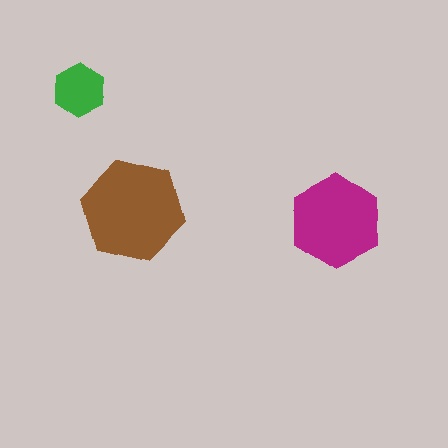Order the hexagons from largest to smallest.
the brown one, the magenta one, the green one.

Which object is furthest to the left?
The green hexagon is leftmost.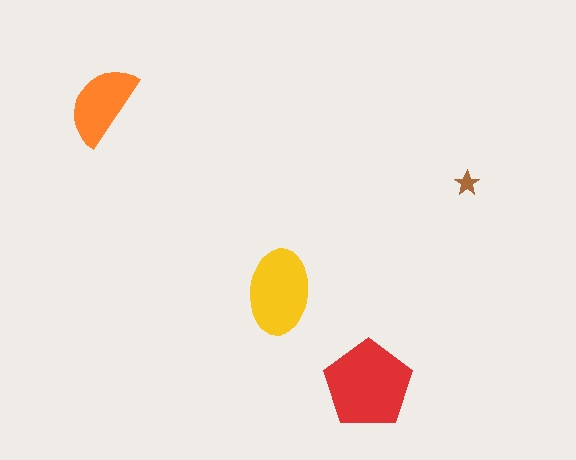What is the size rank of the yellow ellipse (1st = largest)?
2nd.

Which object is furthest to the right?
The brown star is rightmost.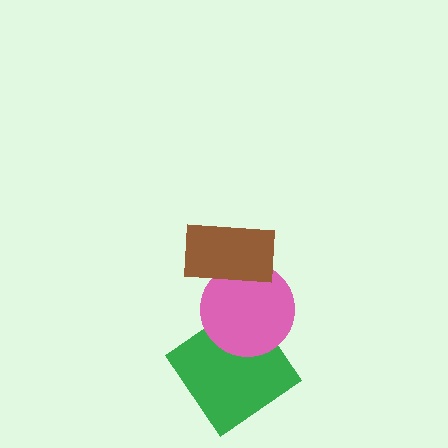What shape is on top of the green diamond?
The pink circle is on top of the green diamond.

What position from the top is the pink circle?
The pink circle is 2nd from the top.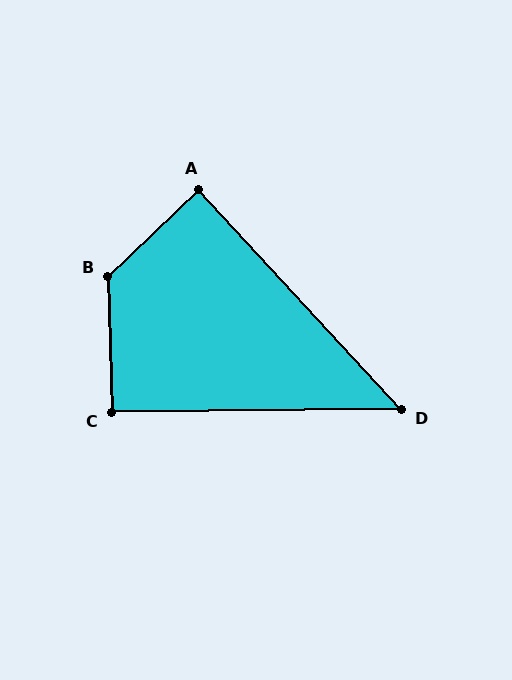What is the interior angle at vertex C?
Approximately 91 degrees (approximately right).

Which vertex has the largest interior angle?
B, at approximately 132 degrees.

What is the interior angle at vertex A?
Approximately 89 degrees (approximately right).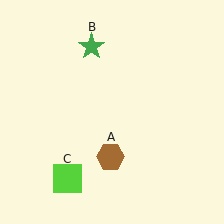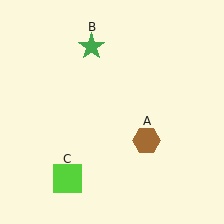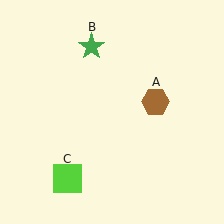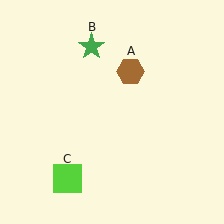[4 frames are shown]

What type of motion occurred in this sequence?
The brown hexagon (object A) rotated counterclockwise around the center of the scene.